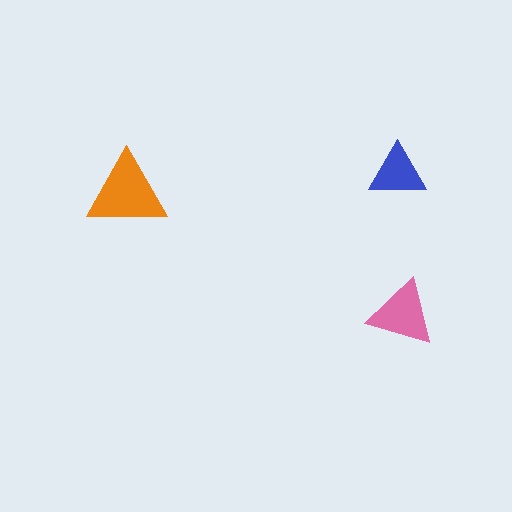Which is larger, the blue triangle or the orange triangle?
The orange one.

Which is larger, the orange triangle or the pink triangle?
The orange one.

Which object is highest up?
The blue triangle is topmost.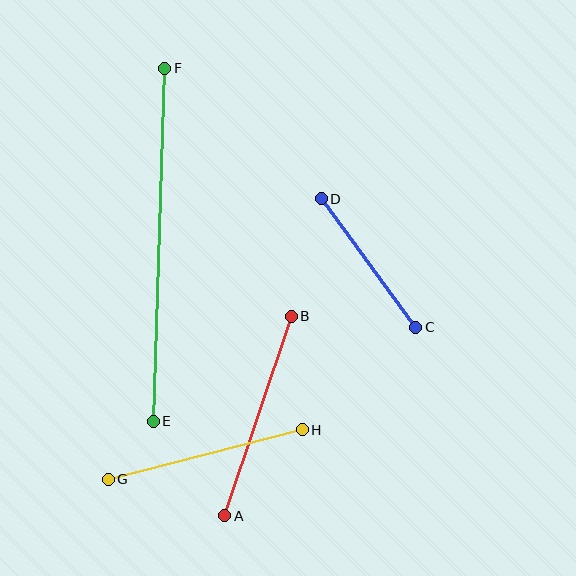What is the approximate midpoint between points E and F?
The midpoint is at approximately (159, 245) pixels.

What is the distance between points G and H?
The distance is approximately 200 pixels.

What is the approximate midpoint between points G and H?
The midpoint is at approximately (205, 455) pixels.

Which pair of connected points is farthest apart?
Points E and F are farthest apart.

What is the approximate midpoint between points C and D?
The midpoint is at approximately (369, 263) pixels.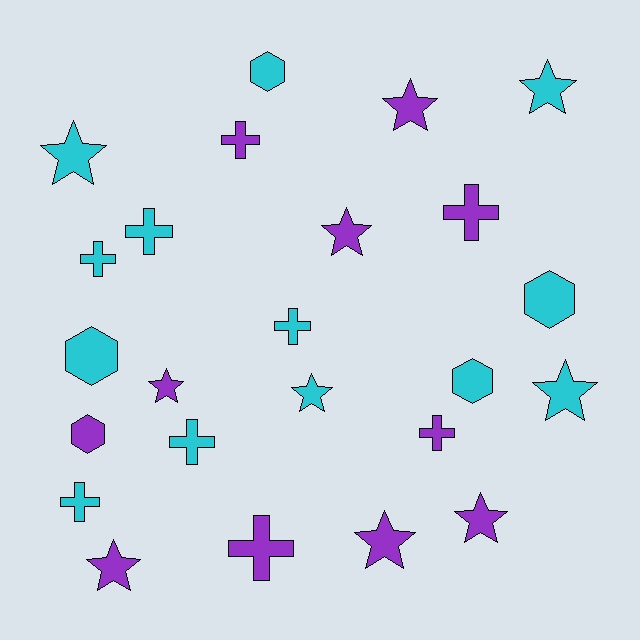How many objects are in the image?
There are 24 objects.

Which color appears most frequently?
Cyan, with 13 objects.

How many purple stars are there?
There are 6 purple stars.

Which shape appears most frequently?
Star, with 10 objects.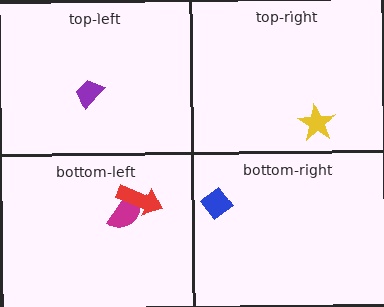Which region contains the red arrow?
The bottom-left region.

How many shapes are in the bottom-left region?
2.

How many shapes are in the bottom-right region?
1.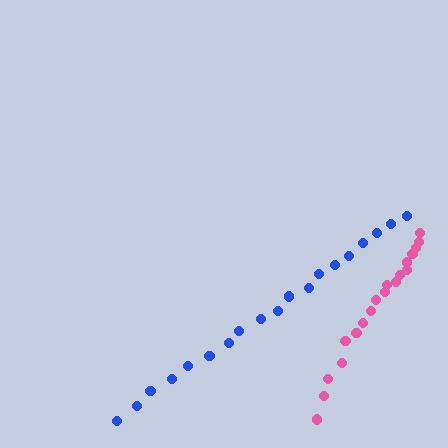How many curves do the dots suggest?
There are 2 distinct paths.